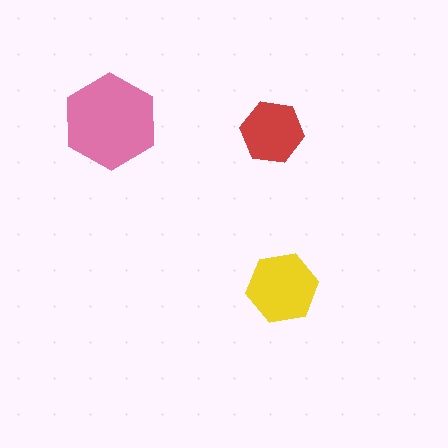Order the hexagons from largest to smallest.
the pink one, the yellow one, the red one.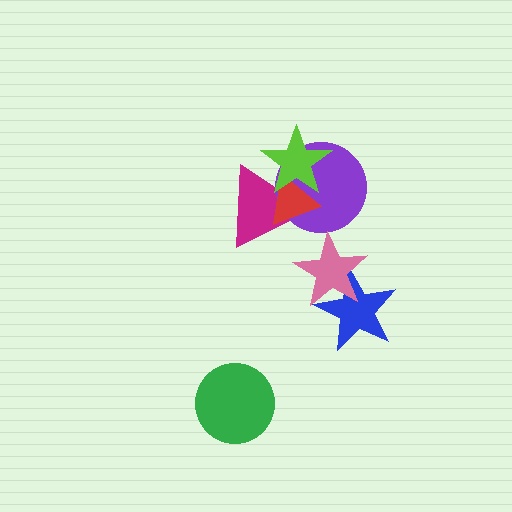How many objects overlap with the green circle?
0 objects overlap with the green circle.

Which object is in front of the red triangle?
The lime star is in front of the red triangle.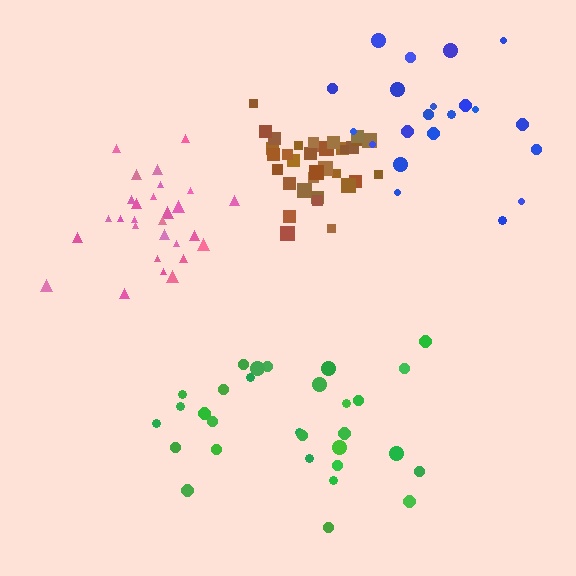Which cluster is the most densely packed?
Brown.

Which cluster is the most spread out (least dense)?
Green.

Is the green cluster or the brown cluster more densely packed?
Brown.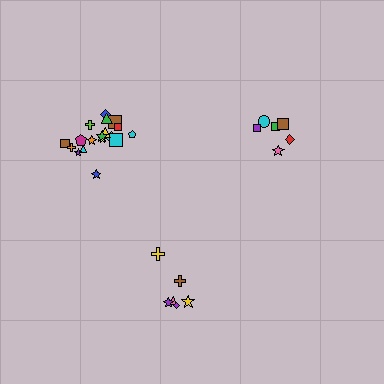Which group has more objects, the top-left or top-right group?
The top-left group.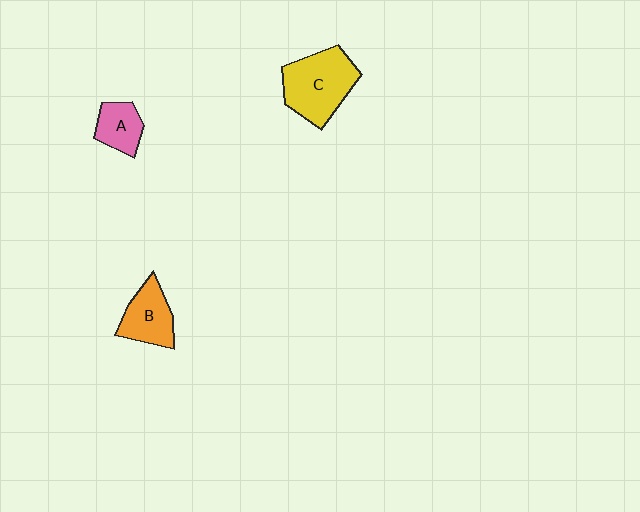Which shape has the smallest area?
Shape A (pink).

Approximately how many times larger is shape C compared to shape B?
Approximately 1.6 times.